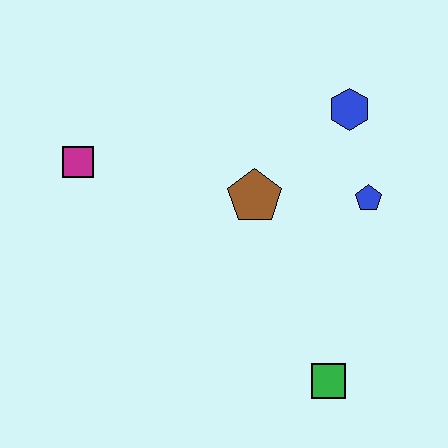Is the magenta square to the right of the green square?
No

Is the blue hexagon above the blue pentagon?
Yes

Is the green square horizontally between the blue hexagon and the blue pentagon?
No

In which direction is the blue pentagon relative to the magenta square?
The blue pentagon is to the right of the magenta square.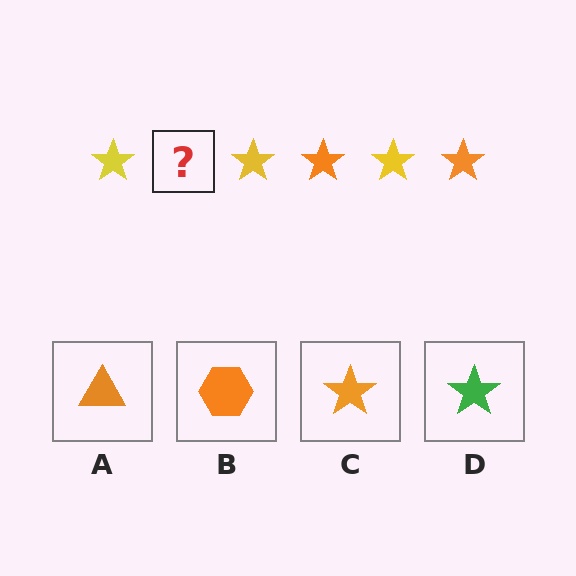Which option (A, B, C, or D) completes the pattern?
C.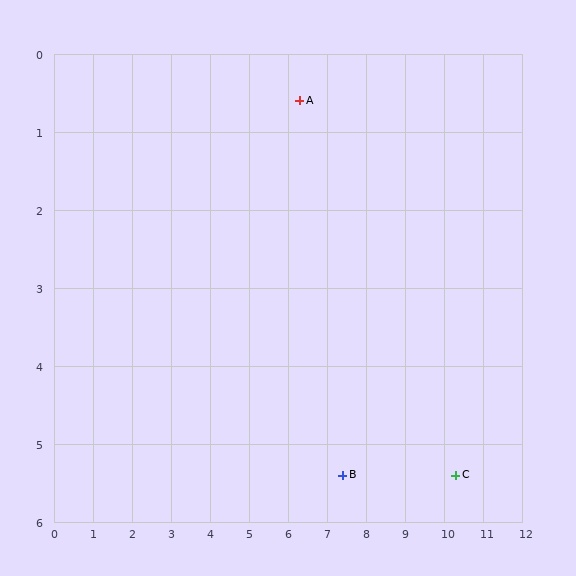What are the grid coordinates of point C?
Point C is at approximately (10.3, 5.4).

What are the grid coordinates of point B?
Point B is at approximately (7.4, 5.4).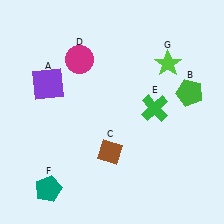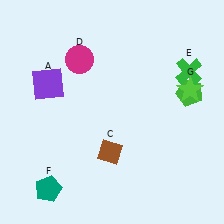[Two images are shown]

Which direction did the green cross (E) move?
The green cross (E) moved up.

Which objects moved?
The objects that moved are: the green cross (E), the lime star (G).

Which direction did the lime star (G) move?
The lime star (G) moved down.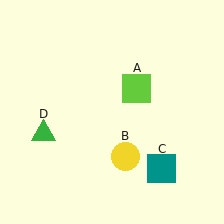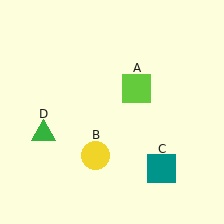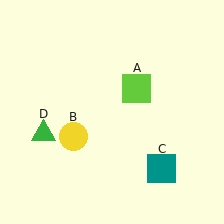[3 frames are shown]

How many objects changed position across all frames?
1 object changed position: yellow circle (object B).